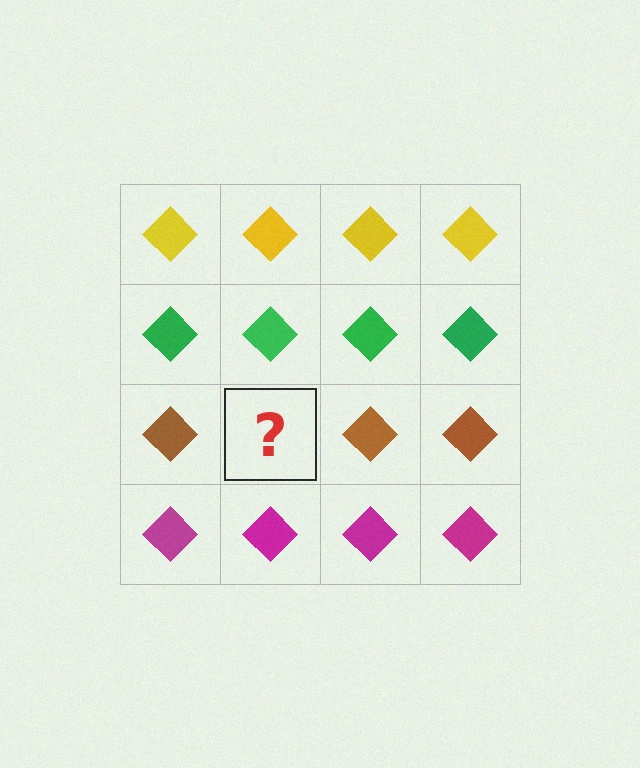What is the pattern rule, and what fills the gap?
The rule is that each row has a consistent color. The gap should be filled with a brown diamond.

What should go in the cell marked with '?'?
The missing cell should contain a brown diamond.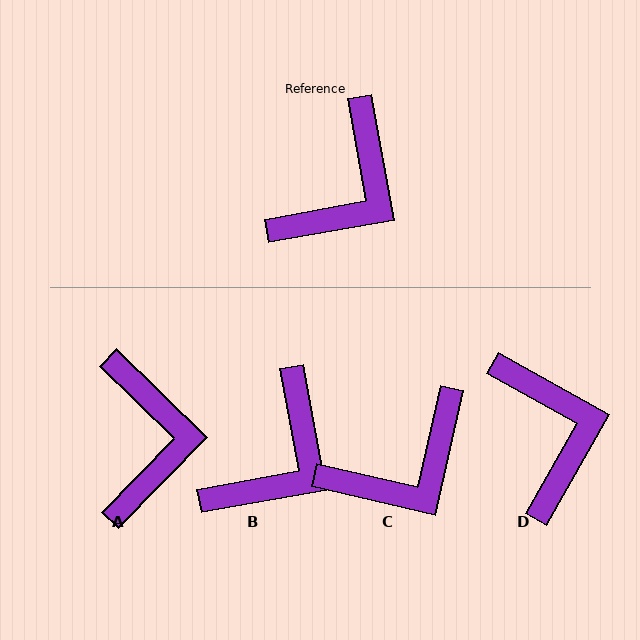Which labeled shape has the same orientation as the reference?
B.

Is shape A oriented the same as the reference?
No, it is off by about 35 degrees.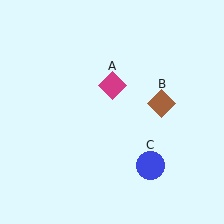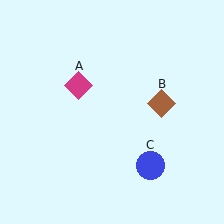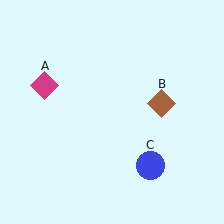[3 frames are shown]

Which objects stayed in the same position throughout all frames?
Brown diamond (object B) and blue circle (object C) remained stationary.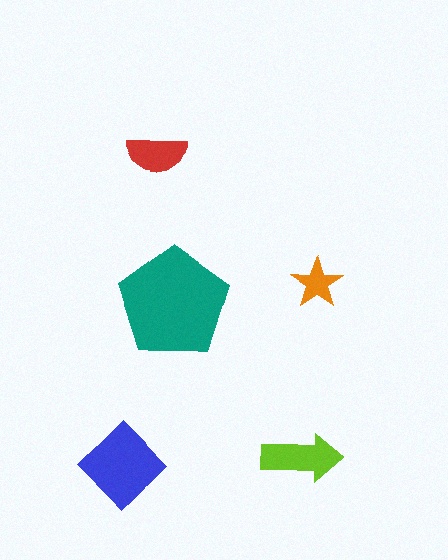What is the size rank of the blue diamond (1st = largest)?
2nd.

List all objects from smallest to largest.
The orange star, the red semicircle, the lime arrow, the blue diamond, the teal pentagon.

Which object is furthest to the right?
The orange star is rightmost.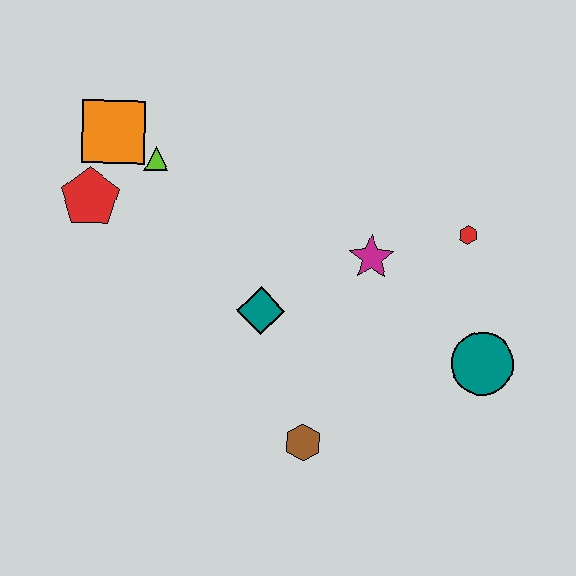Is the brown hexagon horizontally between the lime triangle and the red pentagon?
No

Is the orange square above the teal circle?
Yes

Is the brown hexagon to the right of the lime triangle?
Yes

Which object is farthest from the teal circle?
The orange square is farthest from the teal circle.